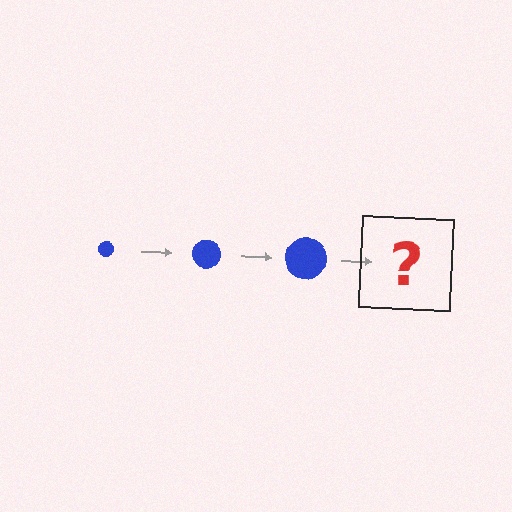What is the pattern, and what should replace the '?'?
The pattern is that the circle gets progressively larger each step. The '?' should be a blue circle, larger than the previous one.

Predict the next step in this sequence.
The next step is a blue circle, larger than the previous one.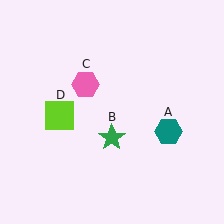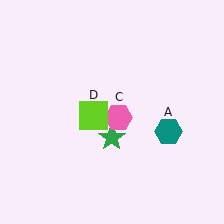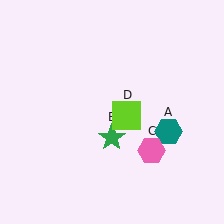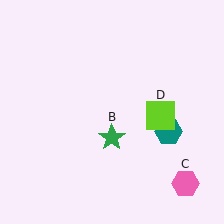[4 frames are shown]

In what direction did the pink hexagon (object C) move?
The pink hexagon (object C) moved down and to the right.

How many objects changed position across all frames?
2 objects changed position: pink hexagon (object C), lime square (object D).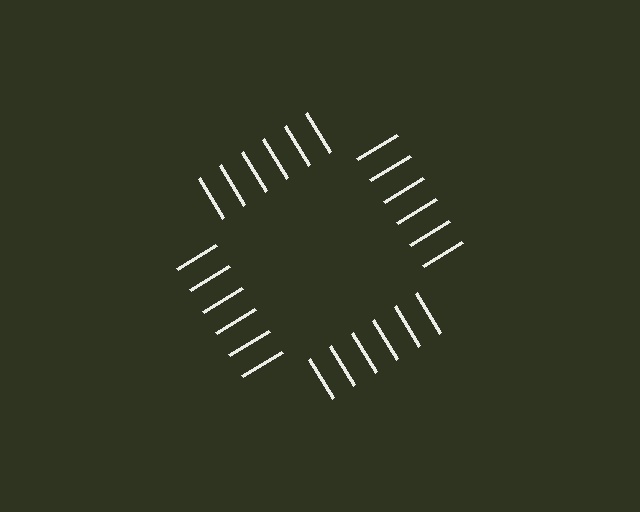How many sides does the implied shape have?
4 sides — the line-ends trace a square.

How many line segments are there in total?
24 — 6 along each of the 4 edges.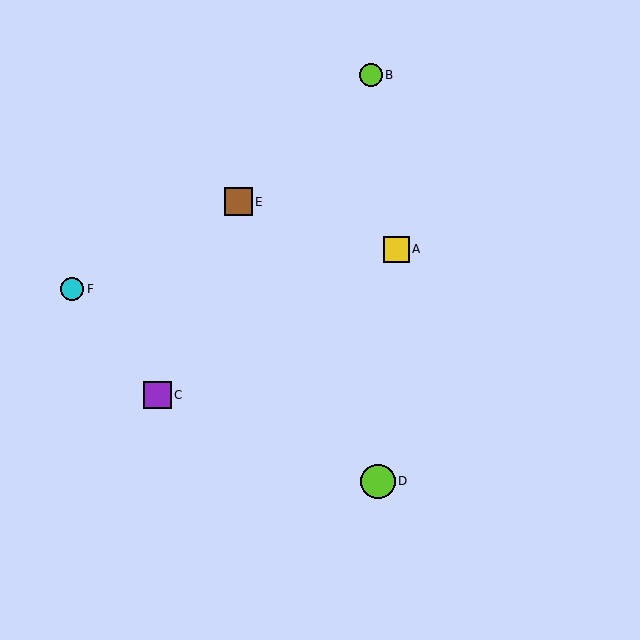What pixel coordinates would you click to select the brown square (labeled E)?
Click at (238, 202) to select the brown square E.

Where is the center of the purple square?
The center of the purple square is at (157, 395).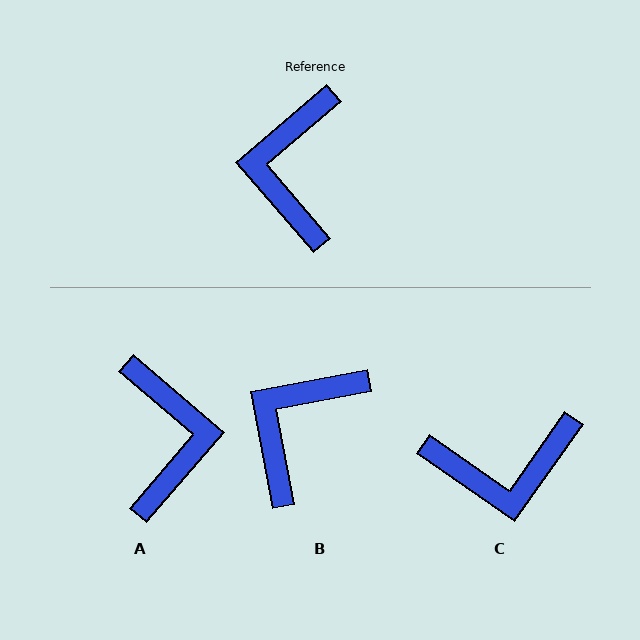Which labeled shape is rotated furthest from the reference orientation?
A, about 171 degrees away.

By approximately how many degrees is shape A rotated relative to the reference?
Approximately 171 degrees clockwise.